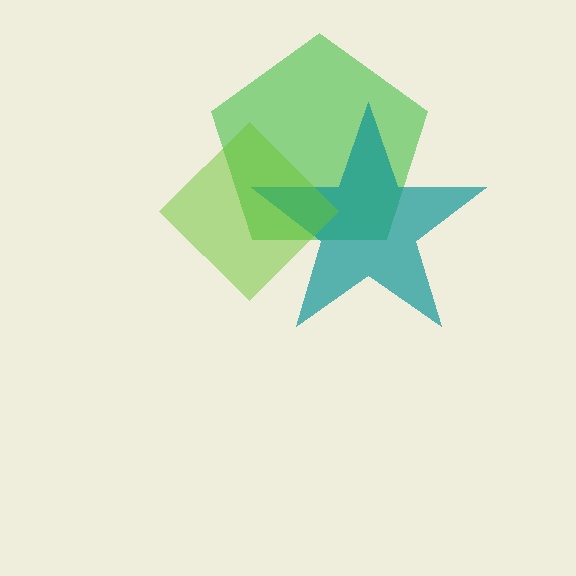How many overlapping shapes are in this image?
There are 3 overlapping shapes in the image.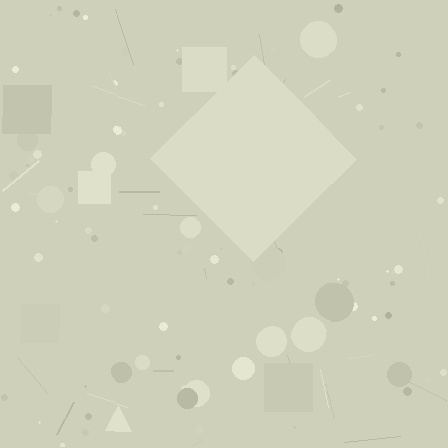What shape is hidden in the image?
A diamond is hidden in the image.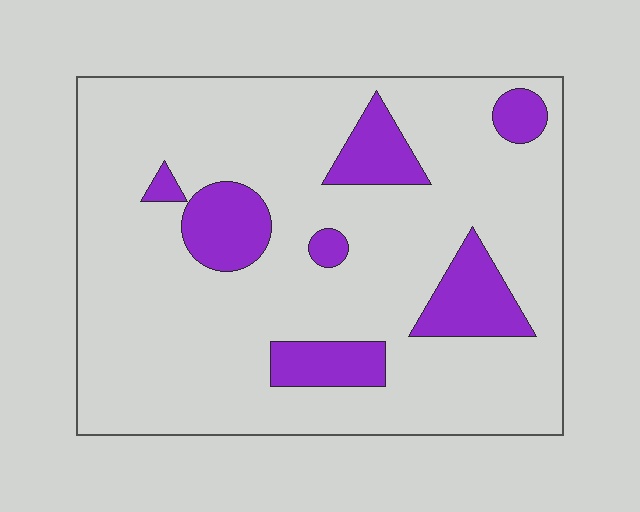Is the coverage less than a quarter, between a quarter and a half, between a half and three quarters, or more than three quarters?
Less than a quarter.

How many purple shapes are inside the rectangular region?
7.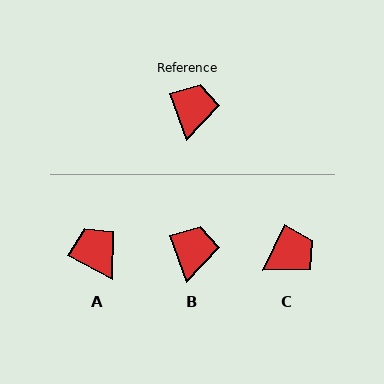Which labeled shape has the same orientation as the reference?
B.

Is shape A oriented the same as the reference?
No, it is off by about 41 degrees.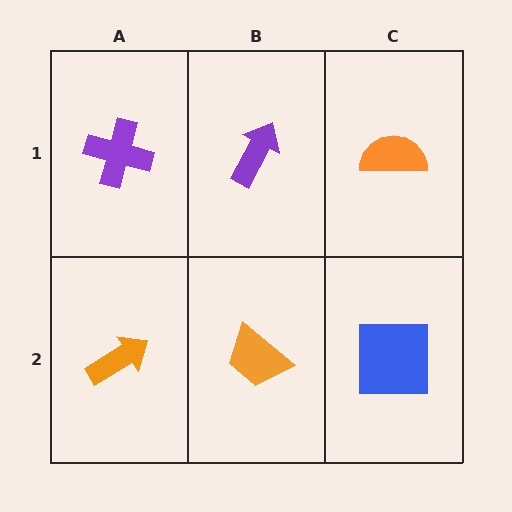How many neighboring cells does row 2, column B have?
3.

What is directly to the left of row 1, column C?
A purple arrow.